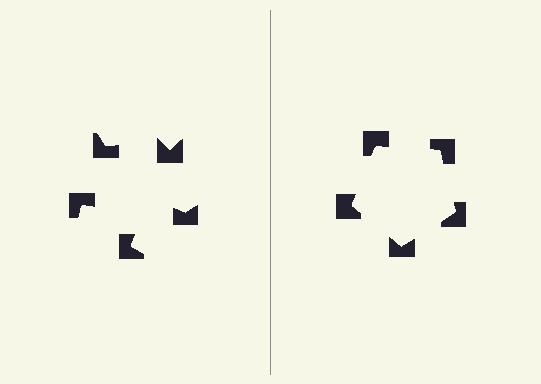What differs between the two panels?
The notched squares are positioned identically on both sides; only the wedge orientations differ. On the right they align to a pentagon; on the left they are misaligned.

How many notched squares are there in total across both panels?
10 — 5 on each side.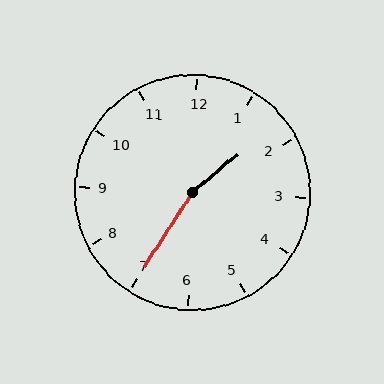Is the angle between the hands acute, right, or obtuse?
It is obtuse.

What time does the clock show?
1:35.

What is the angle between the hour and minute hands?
Approximately 162 degrees.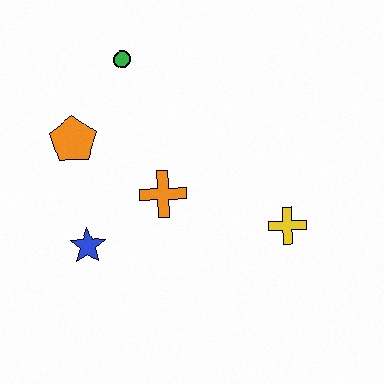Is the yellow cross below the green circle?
Yes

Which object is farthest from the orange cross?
The green circle is farthest from the orange cross.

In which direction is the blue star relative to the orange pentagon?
The blue star is below the orange pentagon.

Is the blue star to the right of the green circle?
No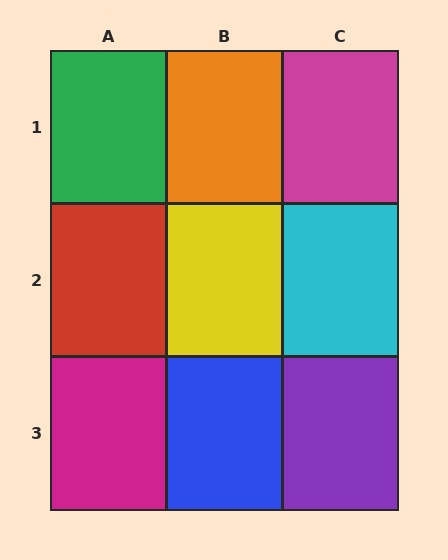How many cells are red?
1 cell is red.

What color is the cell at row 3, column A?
Magenta.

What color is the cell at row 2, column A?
Red.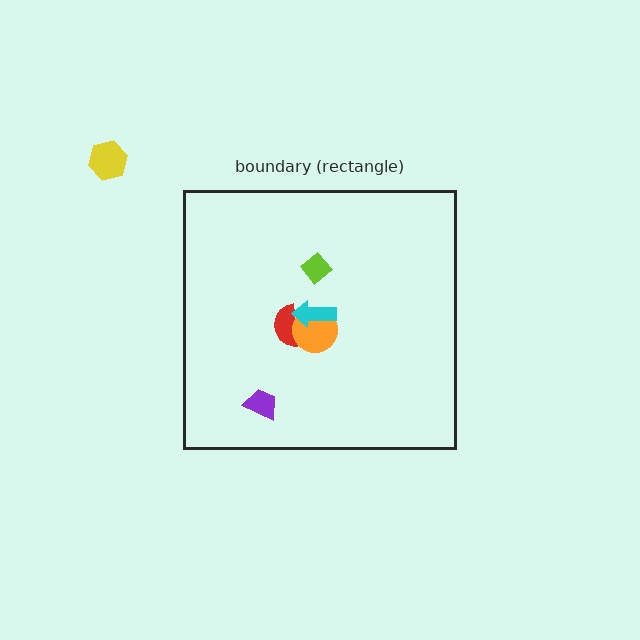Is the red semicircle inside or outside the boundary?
Inside.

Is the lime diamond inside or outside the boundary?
Inside.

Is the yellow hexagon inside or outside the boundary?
Outside.